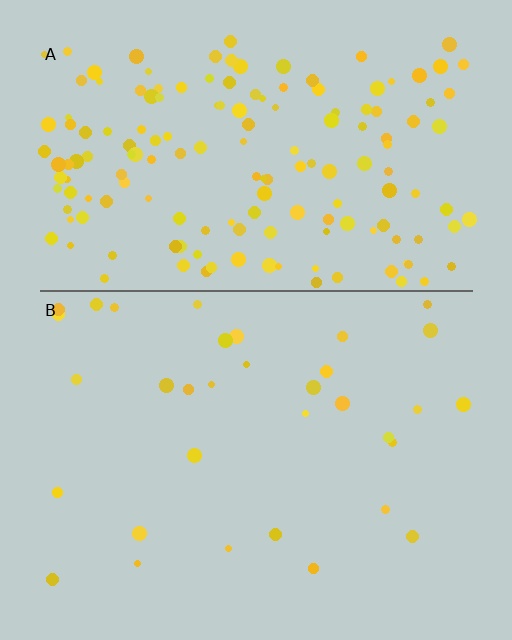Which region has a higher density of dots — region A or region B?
A (the top).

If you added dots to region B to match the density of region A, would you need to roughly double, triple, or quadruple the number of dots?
Approximately quadruple.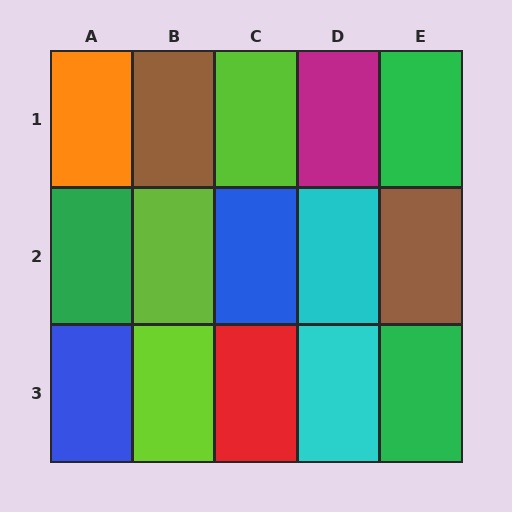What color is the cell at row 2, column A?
Green.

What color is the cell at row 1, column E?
Green.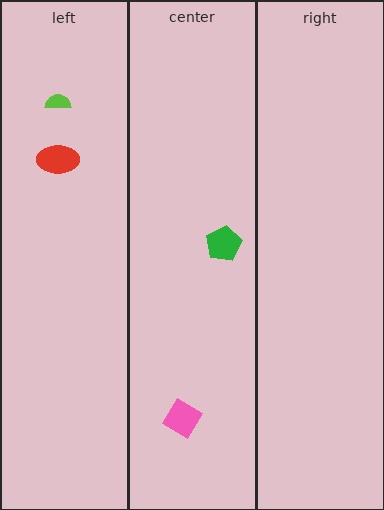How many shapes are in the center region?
2.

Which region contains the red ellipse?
The left region.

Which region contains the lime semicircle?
The left region.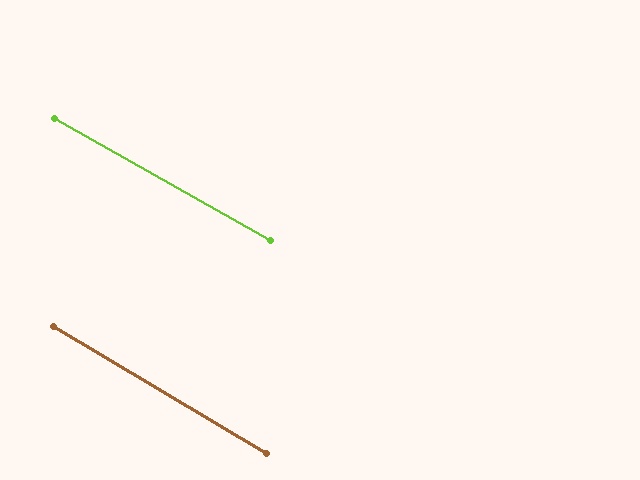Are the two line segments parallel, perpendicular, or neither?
Parallel — their directions differ by only 1.2°.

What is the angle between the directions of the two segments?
Approximately 1 degree.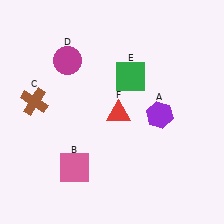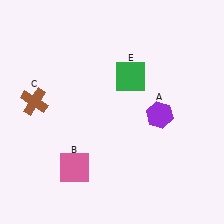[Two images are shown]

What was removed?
The red triangle (F), the magenta circle (D) were removed in Image 2.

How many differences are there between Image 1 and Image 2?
There are 2 differences between the two images.